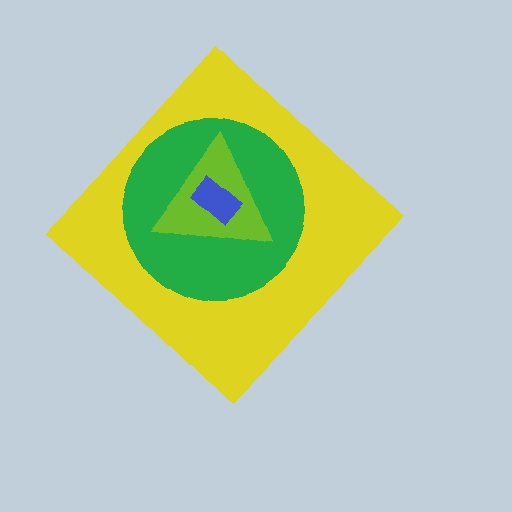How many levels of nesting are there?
4.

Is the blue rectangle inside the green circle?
Yes.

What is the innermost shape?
The blue rectangle.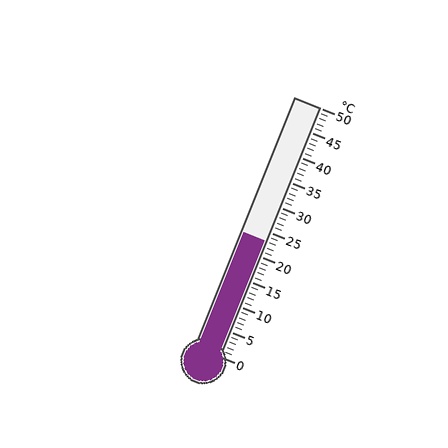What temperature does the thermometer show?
The thermometer shows approximately 23°C.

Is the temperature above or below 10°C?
The temperature is above 10°C.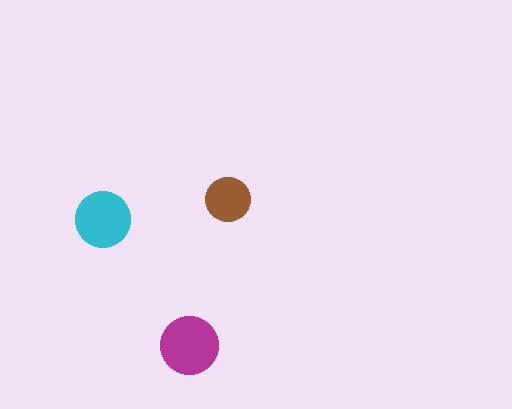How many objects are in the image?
There are 3 objects in the image.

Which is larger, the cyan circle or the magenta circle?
The magenta one.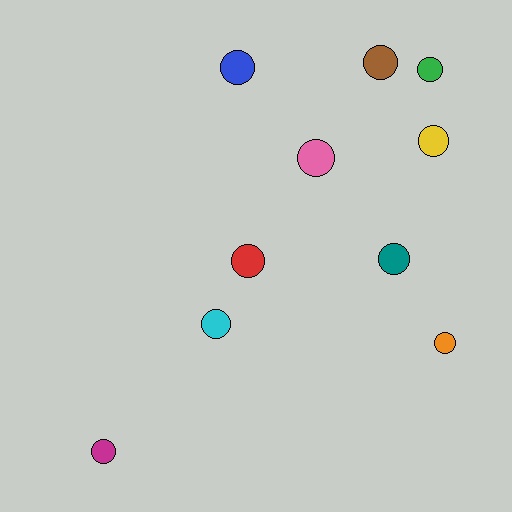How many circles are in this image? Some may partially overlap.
There are 10 circles.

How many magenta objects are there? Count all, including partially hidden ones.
There is 1 magenta object.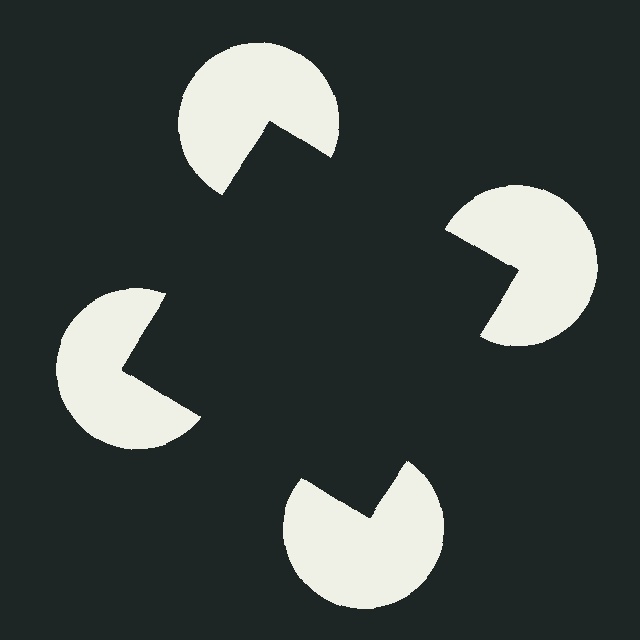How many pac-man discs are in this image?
There are 4 — one at each vertex of the illusory square.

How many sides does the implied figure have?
4 sides.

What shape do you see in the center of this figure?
An illusory square — its edges are inferred from the aligned wedge cuts in the pac-man discs, not physically drawn.